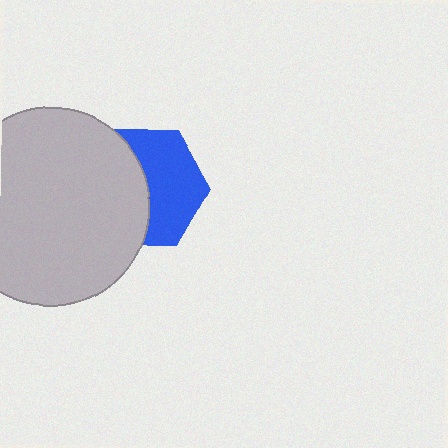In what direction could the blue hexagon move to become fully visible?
The blue hexagon could move right. That would shift it out from behind the light gray circle entirely.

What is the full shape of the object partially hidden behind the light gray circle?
The partially hidden object is a blue hexagon.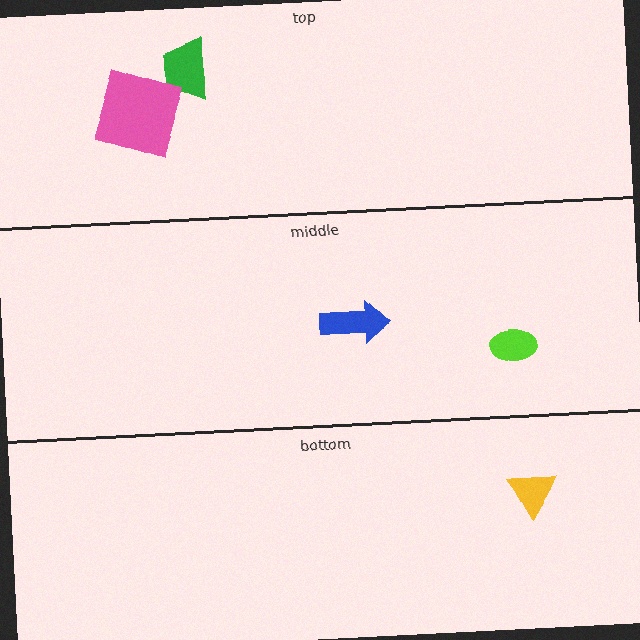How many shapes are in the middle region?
2.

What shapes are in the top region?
The green trapezoid, the pink square.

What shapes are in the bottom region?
The yellow triangle.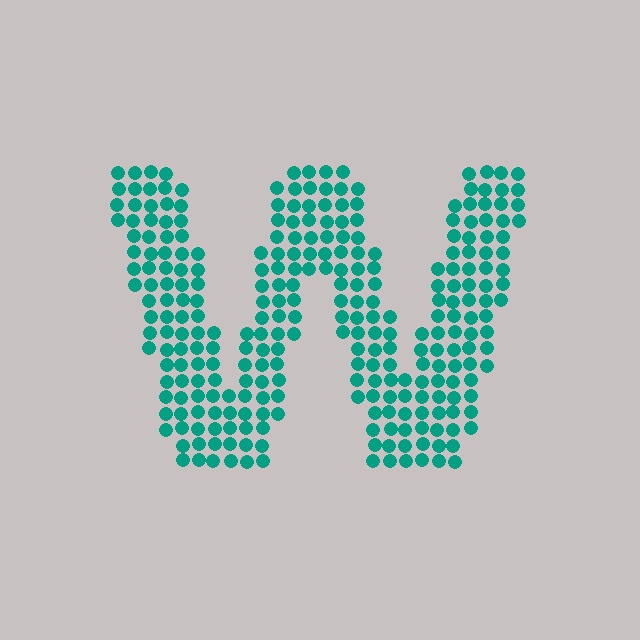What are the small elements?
The small elements are circles.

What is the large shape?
The large shape is the letter W.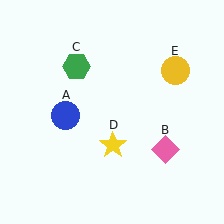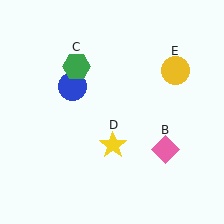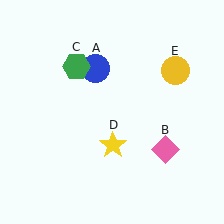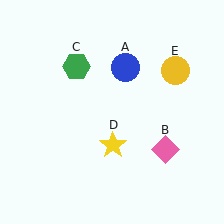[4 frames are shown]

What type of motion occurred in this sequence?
The blue circle (object A) rotated clockwise around the center of the scene.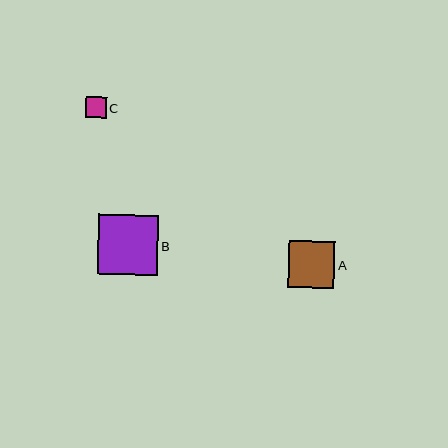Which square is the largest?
Square B is the largest with a size of approximately 60 pixels.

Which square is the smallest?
Square C is the smallest with a size of approximately 21 pixels.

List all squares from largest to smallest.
From largest to smallest: B, A, C.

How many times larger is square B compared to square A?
Square B is approximately 1.3 times the size of square A.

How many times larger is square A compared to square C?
Square A is approximately 2.2 times the size of square C.